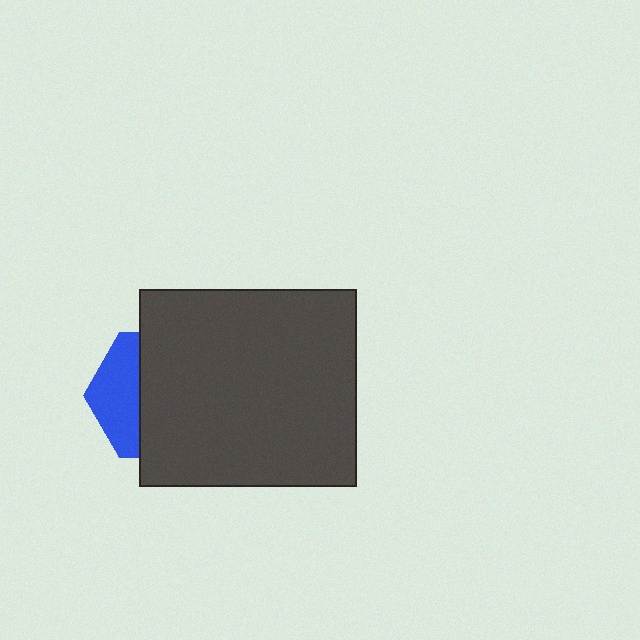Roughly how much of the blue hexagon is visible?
A small part of it is visible (roughly 35%).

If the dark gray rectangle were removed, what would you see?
You would see the complete blue hexagon.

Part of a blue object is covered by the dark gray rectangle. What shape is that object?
It is a hexagon.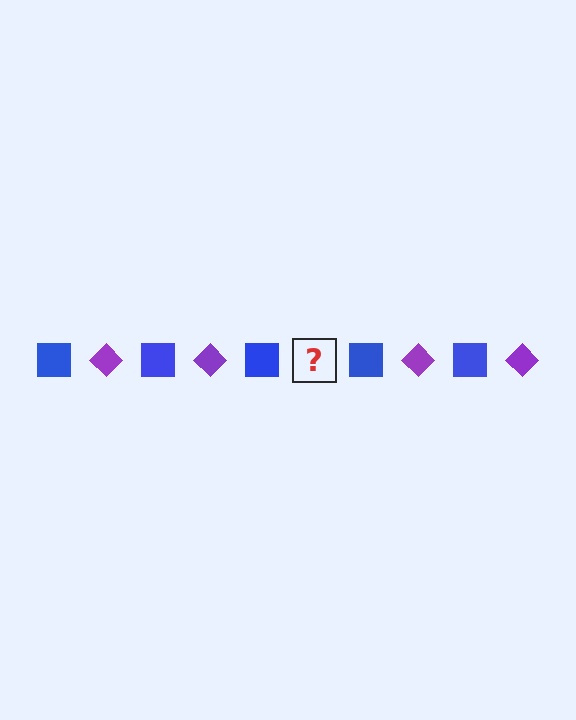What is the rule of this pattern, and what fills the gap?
The rule is that the pattern alternates between blue square and purple diamond. The gap should be filled with a purple diamond.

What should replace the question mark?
The question mark should be replaced with a purple diamond.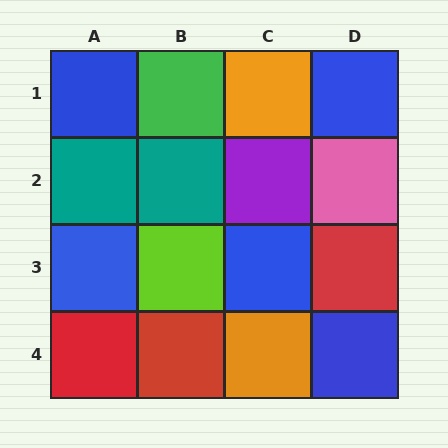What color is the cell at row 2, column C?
Purple.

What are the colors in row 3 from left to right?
Blue, lime, blue, red.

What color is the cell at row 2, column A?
Teal.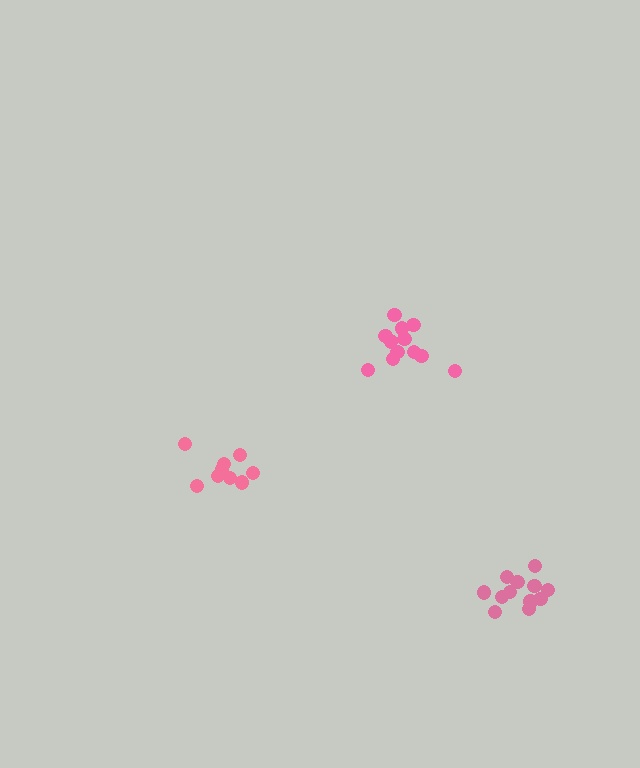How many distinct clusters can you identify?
There are 3 distinct clusters.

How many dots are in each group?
Group 1: 9 dots, Group 2: 12 dots, Group 3: 12 dots (33 total).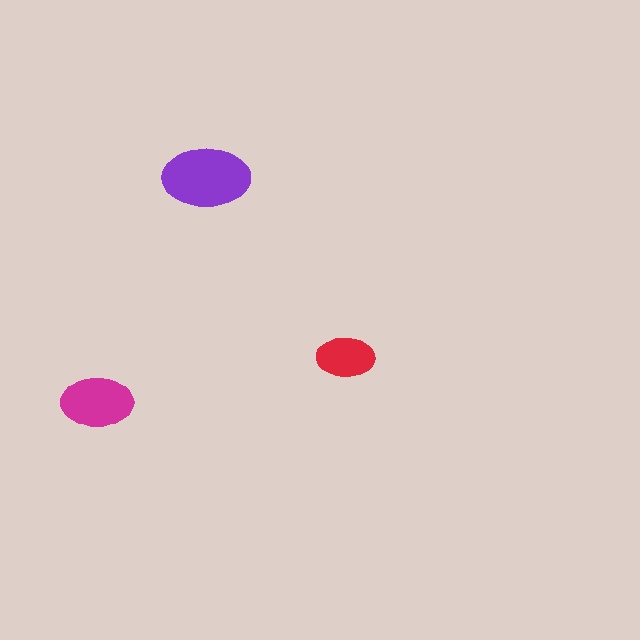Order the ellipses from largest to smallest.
the purple one, the magenta one, the red one.